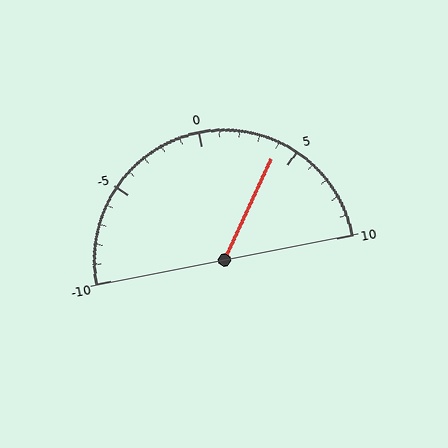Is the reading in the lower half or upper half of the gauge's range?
The reading is in the upper half of the range (-10 to 10).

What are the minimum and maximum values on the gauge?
The gauge ranges from -10 to 10.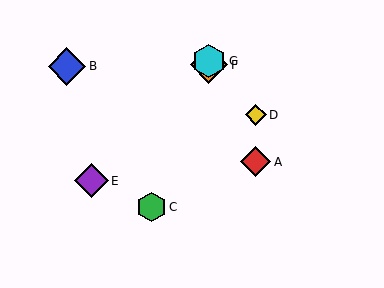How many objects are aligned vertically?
2 objects (F, G) are aligned vertically.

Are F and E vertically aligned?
No, F is at x≈209 and E is at x≈91.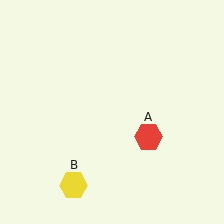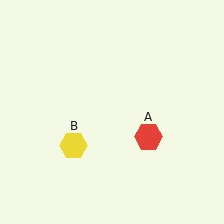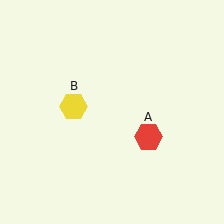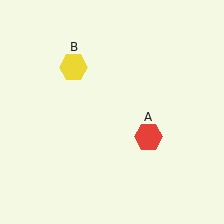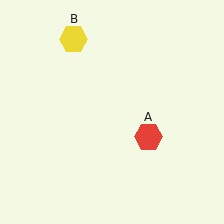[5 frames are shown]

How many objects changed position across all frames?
1 object changed position: yellow hexagon (object B).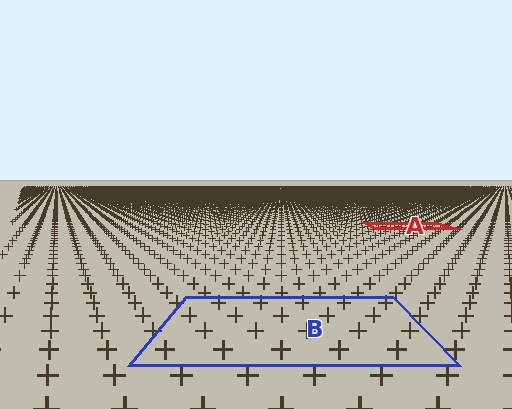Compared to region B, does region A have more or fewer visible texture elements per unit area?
Region A has more texture elements per unit area — they are packed more densely because it is farther away.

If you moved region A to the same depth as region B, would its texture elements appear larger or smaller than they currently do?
They would appear larger. At a closer depth, the same texture elements are projected at a bigger on-screen size.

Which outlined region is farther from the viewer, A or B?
Region A is farther from the viewer — the texture elements inside it appear smaller and more densely packed.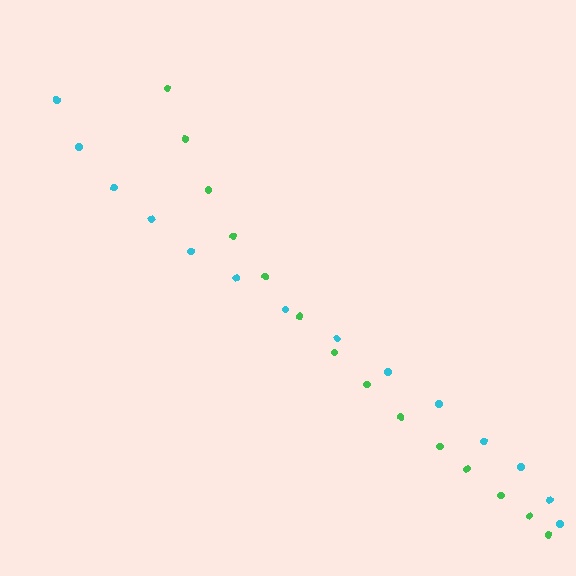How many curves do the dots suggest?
There are 2 distinct paths.